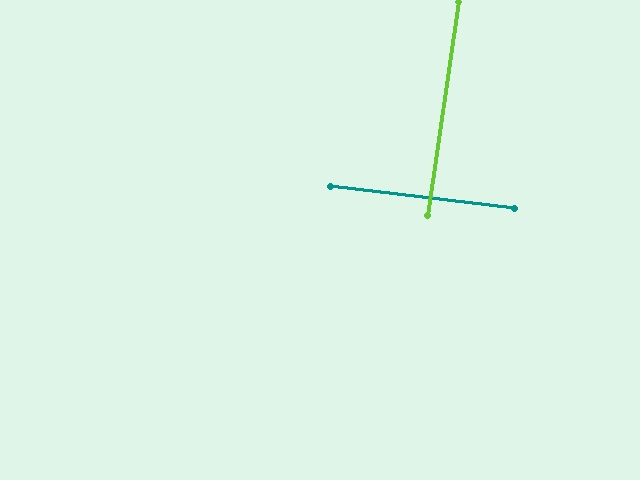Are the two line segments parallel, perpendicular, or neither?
Perpendicular — they meet at approximately 89°.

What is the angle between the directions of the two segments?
Approximately 89 degrees.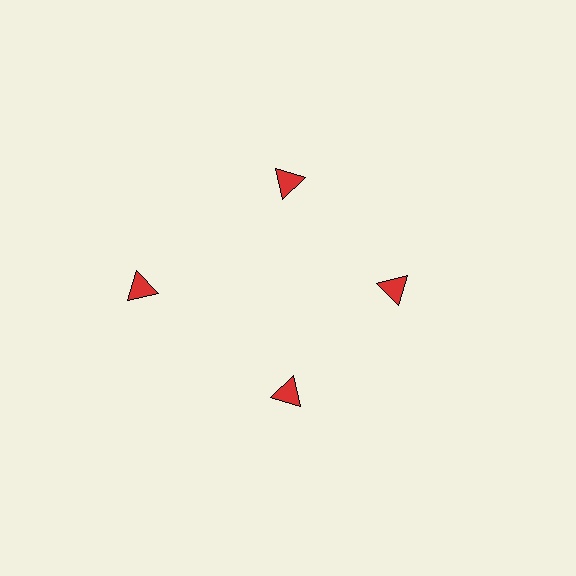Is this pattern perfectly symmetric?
No. The 4 red triangles are arranged in a ring, but one element near the 9 o'clock position is pushed outward from the center, breaking the 4-fold rotational symmetry.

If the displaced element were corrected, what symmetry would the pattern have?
It would have 4-fold rotational symmetry — the pattern would map onto itself every 90 degrees.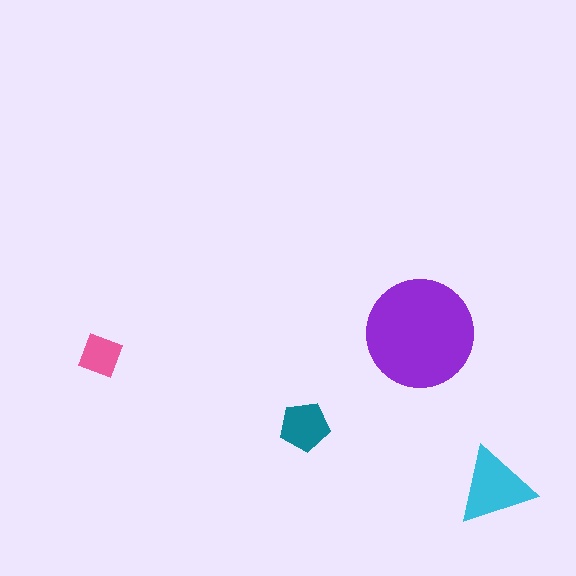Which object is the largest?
The purple circle.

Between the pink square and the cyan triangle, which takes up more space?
The cyan triangle.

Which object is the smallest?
The pink square.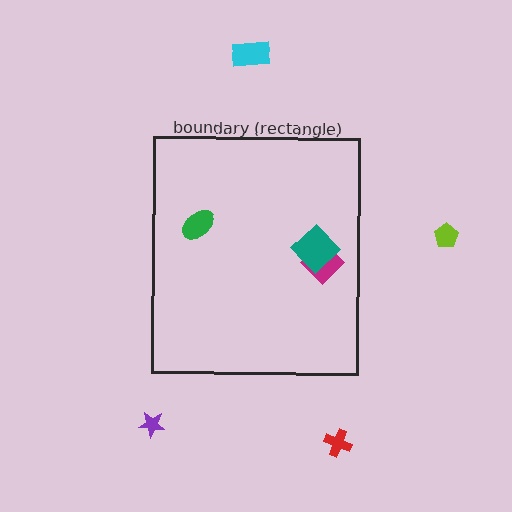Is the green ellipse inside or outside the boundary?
Inside.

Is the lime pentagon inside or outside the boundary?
Outside.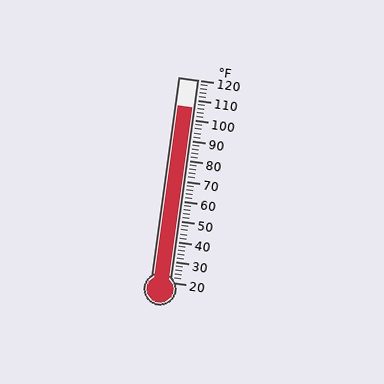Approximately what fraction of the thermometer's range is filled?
The thermometer is filled to approximately 85% of its range.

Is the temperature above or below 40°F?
The temperature is above 40°F.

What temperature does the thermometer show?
The thermometer shows approximately 106°F.